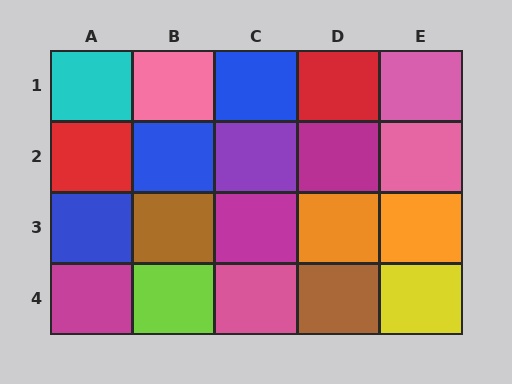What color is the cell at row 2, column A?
Red.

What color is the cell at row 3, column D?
Orange.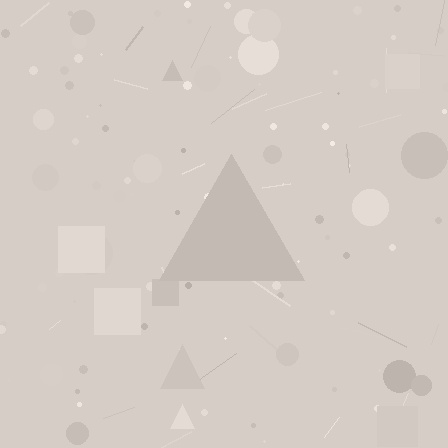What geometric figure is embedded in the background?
A triangle is embedded in the background.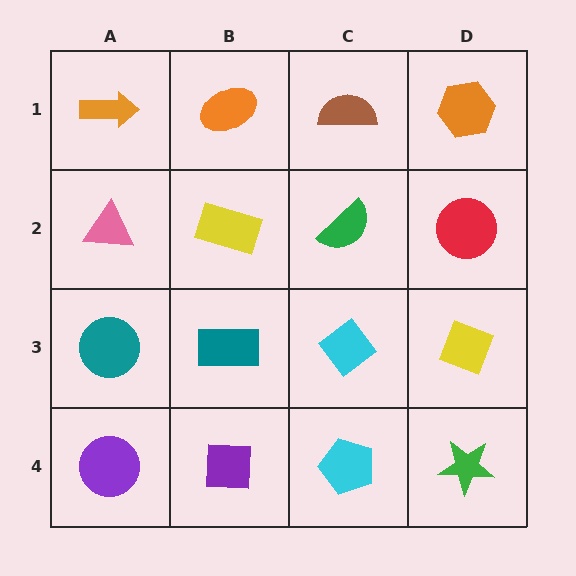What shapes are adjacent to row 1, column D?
A red circle (row 2, column D), a brown semicircle (row 1, column C).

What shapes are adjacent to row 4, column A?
A teal circle (row 3, column A), a purple square (row 4, column B).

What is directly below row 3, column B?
A purple square.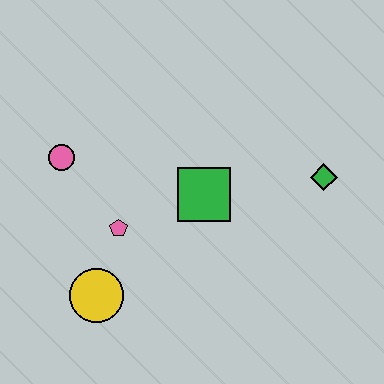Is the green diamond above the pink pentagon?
Yes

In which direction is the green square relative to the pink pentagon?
The green square is to the right of the pink pentagon.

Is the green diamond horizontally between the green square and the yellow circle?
No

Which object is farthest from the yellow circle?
The green diamond is farthest from the yellow circle.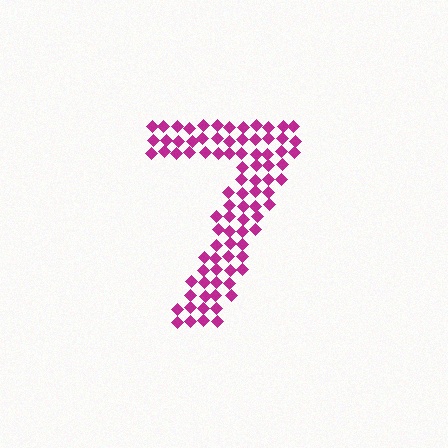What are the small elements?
The small elements are diamonds.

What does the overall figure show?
The overall figure shows the digit 7.